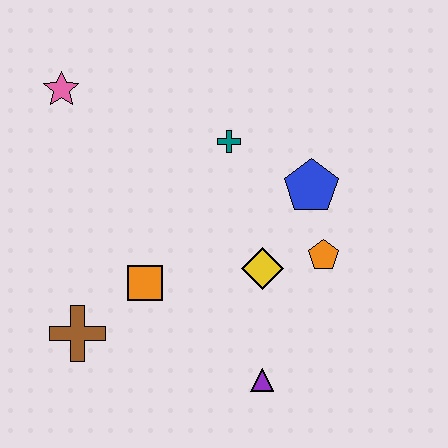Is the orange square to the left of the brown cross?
No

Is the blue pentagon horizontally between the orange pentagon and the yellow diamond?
Yes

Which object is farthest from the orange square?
The pink star is farthest from the orange square.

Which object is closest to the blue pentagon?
The orange pentagon is closest to the blue pentagon.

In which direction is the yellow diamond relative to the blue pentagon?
The yellow diamond is below the blue pentagon.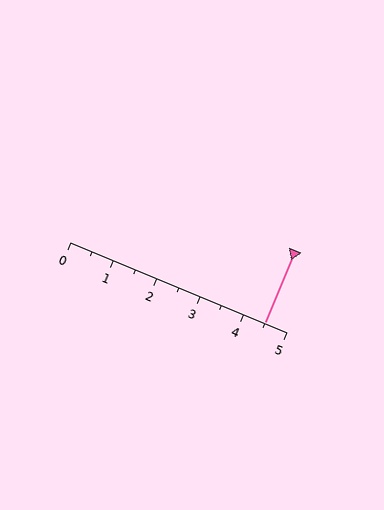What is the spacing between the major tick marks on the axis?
The major ticks are spaced 1 apart.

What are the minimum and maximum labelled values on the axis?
The axis runs from 0 to 5.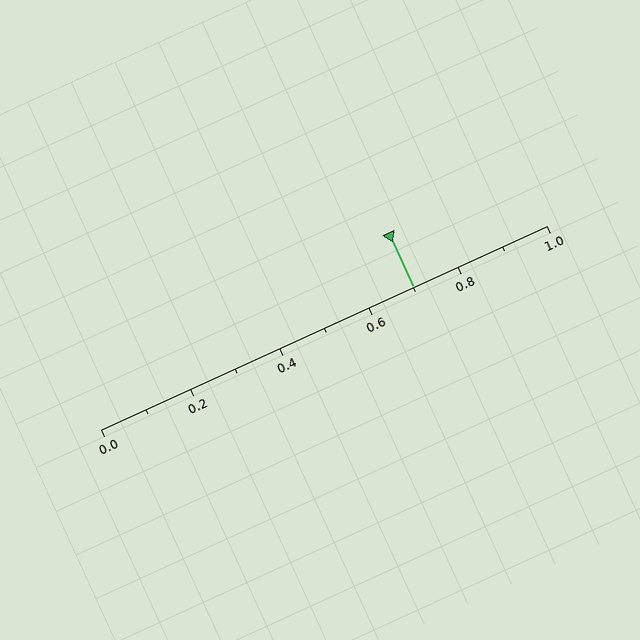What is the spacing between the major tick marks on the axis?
The major ticks are spaced 0.2 apart.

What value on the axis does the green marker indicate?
The marker indicates approximately 0.7.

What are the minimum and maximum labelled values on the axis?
The axis runs from 0.0 to 1.0.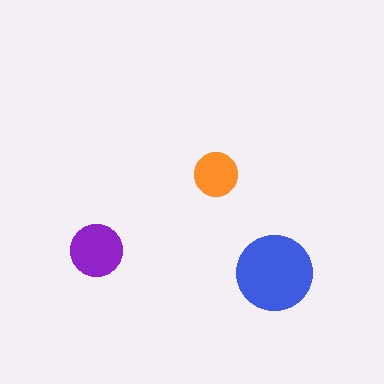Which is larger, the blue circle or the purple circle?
The blue one.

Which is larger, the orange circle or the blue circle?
The blue one.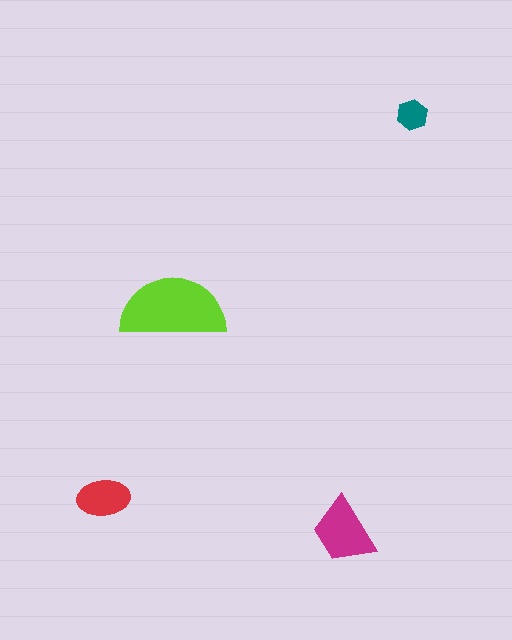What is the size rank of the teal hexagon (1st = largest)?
4th.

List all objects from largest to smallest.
The lime semicircle, the magenta trapezoid, the red ellipse, the teal hexagon.